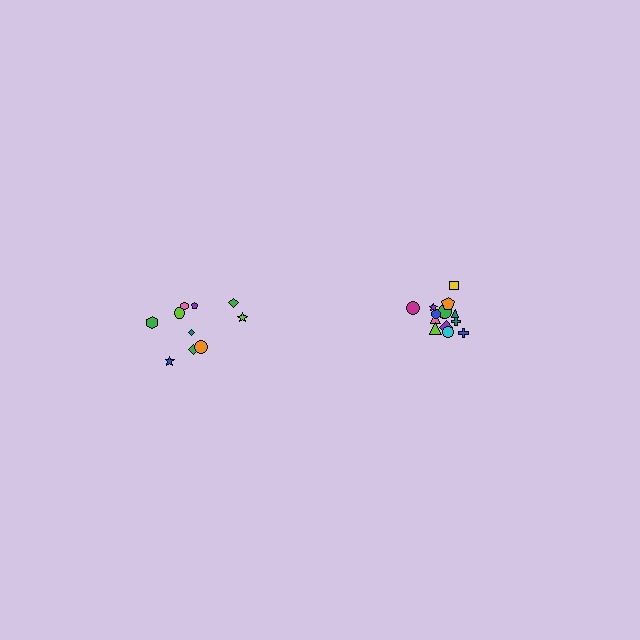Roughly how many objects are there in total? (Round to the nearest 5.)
Roughly 25 objects in total.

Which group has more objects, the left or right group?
The right group.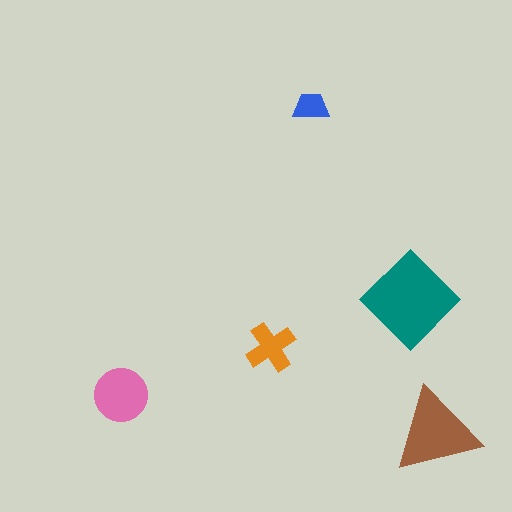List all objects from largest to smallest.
The teal diamond, the brown triangle, the pink circle, the orange cross, the blue trapezoid.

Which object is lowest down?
The brown triangle is bottommost.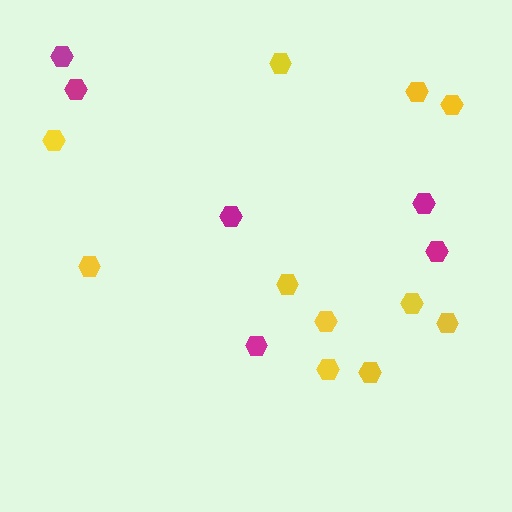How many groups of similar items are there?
There are 2 groups: one group of yellow hexagons (11) and one group of magenta hexagons (6).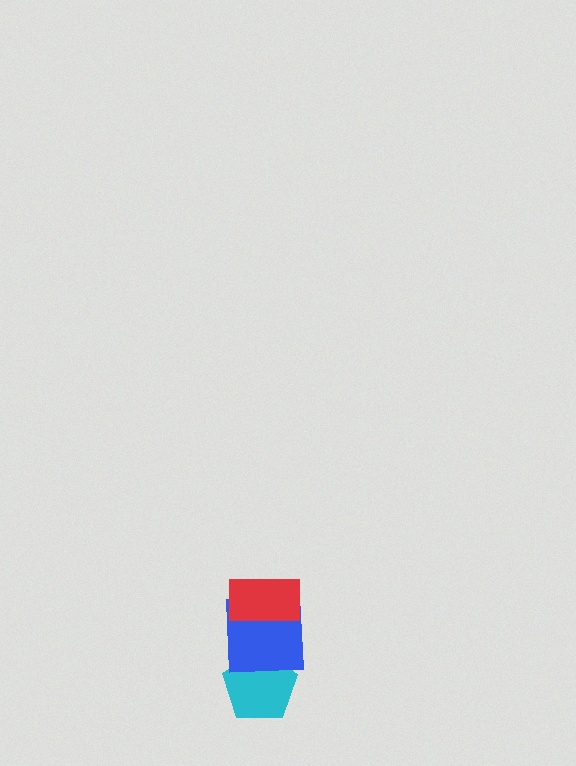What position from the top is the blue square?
The blue square is 2nd from the top.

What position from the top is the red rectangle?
The red rectangle is 1st from the top.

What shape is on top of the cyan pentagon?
The blue square is on top of the cyan pentagon.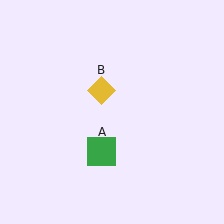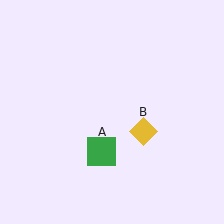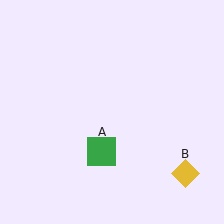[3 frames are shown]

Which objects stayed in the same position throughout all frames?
Green square (object A) remained stationary.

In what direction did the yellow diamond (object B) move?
The yellow diamond (object B) moved down and to the right.